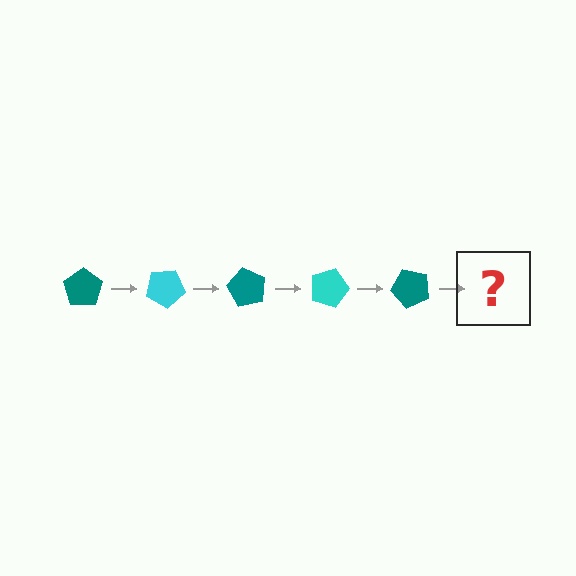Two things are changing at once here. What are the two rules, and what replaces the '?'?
The two rules are that it rotates 30 degrees each step and the color cycles through teal and cyan. The '?' should be a cyan pentagon, rotated 150 degrees from the start.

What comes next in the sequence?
The next element should be a cyan pentagon, rotated 150 degrees from the start.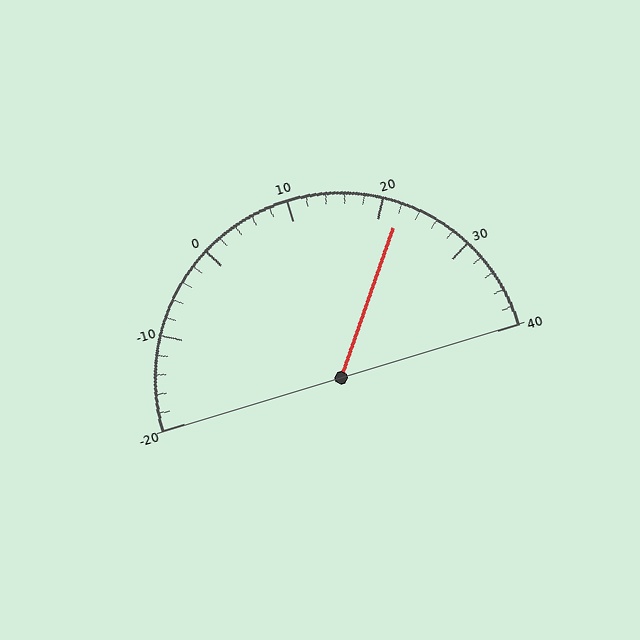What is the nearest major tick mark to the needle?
The nearest major tick mark is 20.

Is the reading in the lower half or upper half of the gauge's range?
The reading is in the upper half of the range (-20 to 40).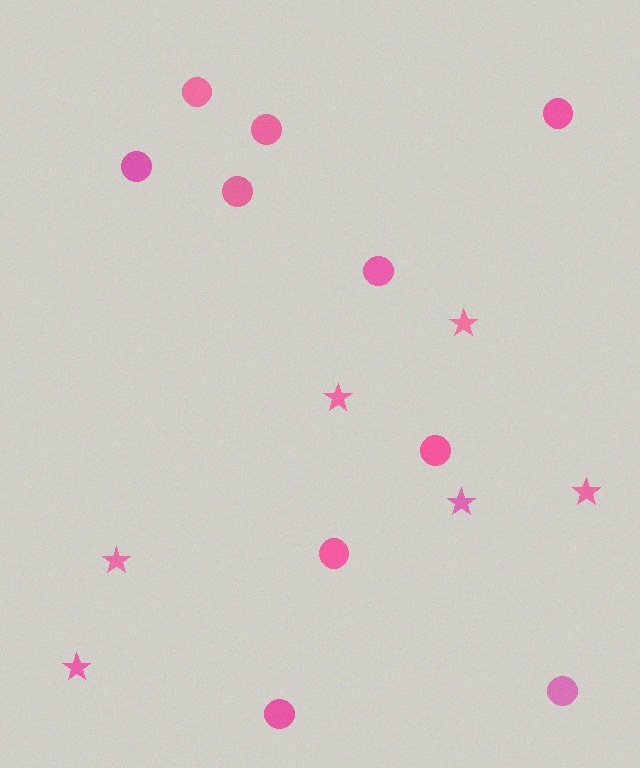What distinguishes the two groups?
There are 2 groups: one group of stars (6) and one group of circles (10).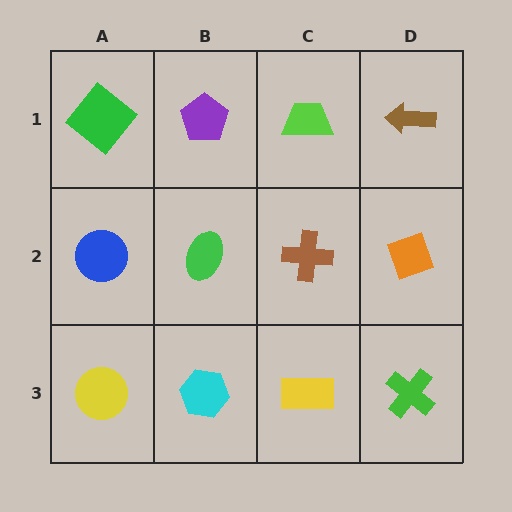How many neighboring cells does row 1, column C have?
3.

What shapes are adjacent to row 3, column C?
A brown cross (row 2, column C), a cyan hexagon (row 3, column B), a green cross (row 3, column D).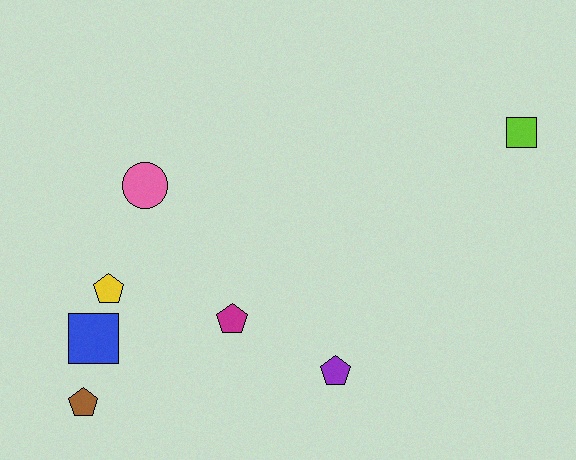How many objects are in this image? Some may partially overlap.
There are 7 objects.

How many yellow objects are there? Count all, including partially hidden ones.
There is 1 yellow object.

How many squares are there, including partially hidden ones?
There are 2 squares.